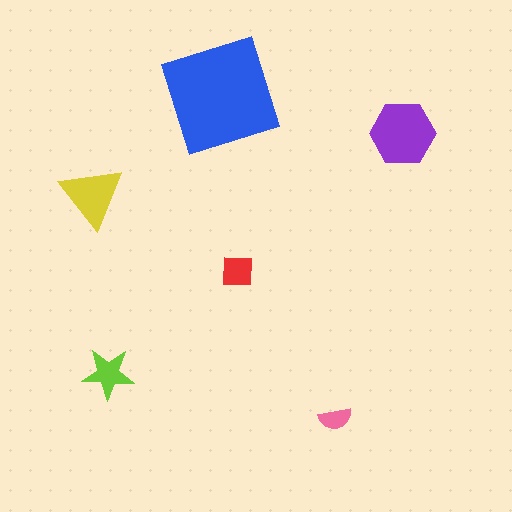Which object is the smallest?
The pink semicircle.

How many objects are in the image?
There are 6 objects in the image.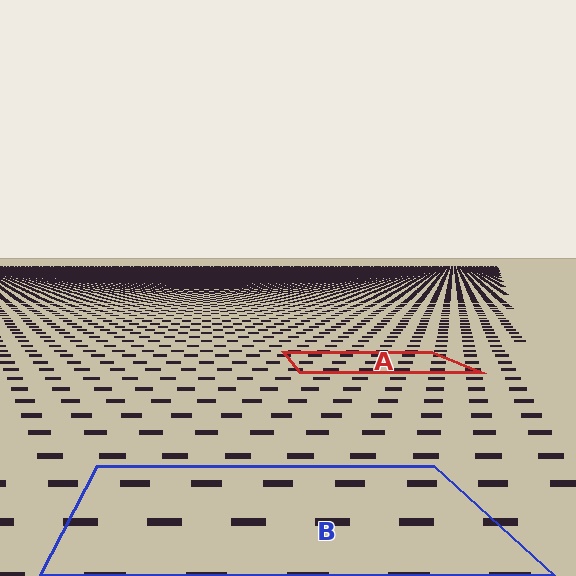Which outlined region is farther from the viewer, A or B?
Region A is farther from the viewer — the texture elements inside it appear smaller and more densely packed.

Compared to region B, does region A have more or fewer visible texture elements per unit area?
Region A has more texture elements per unit area — they are packed more densely because it is farther away.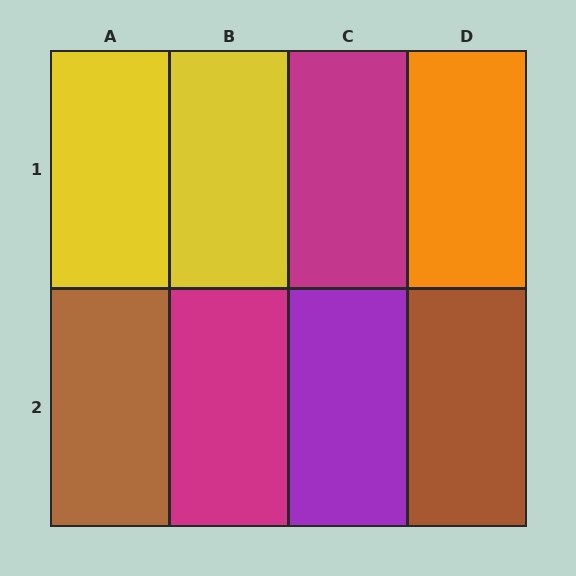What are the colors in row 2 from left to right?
Brown, magenta, purple, brown.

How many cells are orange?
1 cell is orange.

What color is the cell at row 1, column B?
Yellow.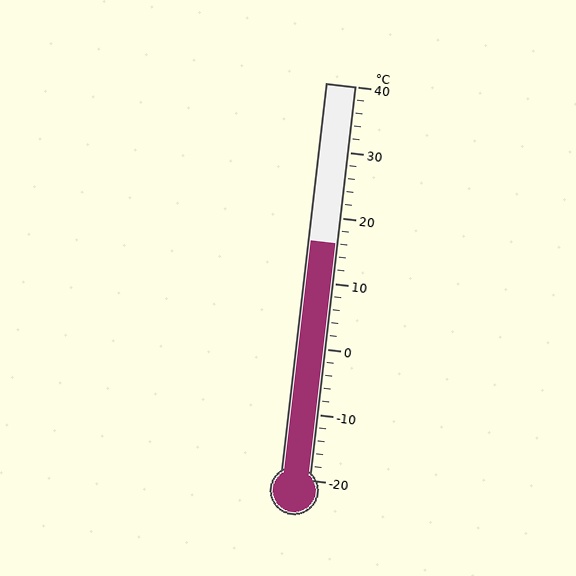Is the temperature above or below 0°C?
The temperature is above 0°C.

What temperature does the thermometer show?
The thermometer shows approximately 16°C.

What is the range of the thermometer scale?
The thermometer scale ranges from -20°C to 40°C.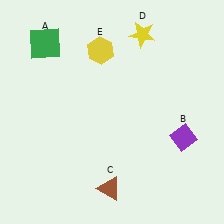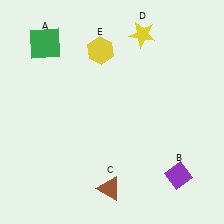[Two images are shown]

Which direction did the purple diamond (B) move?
The purple diamond (B) moved down.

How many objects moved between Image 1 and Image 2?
1 object moved between the two images.